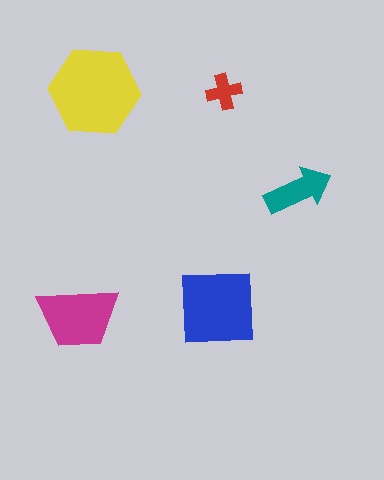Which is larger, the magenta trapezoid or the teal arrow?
The magenta trapezoid.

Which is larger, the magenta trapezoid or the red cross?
The magenta trapezoid.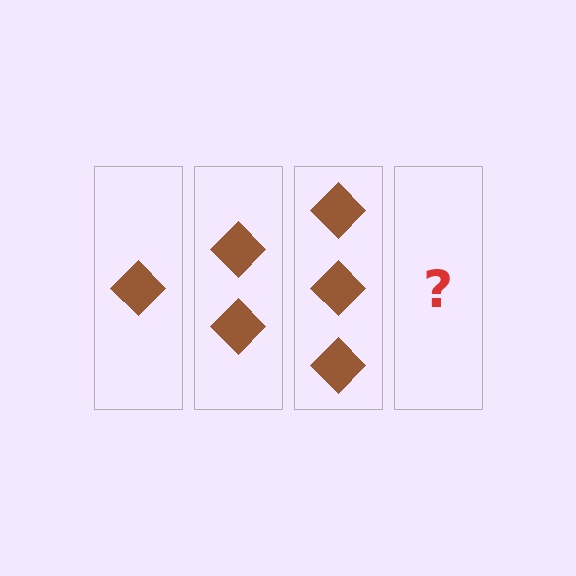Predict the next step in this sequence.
The next step is 4 diamonds.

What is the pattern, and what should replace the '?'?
The pattern is that each step adds one more diamond. The '?' should be 4 diamonds.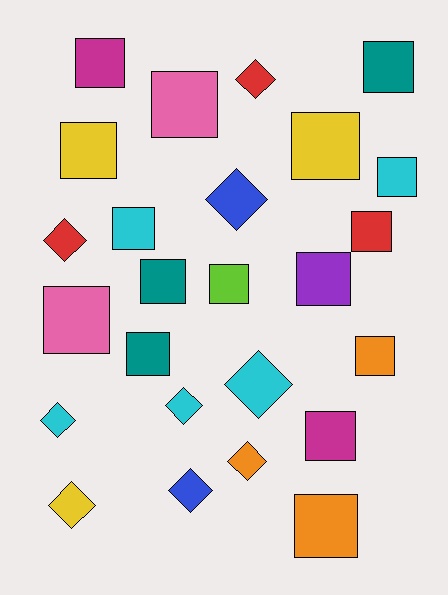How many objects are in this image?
There are 25 objects.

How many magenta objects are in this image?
There are 2 magenta objects.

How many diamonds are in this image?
There are 9 diamonds.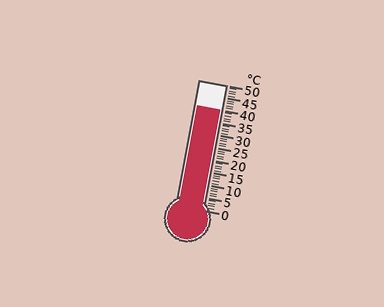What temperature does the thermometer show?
The thermometer shows approximately 40°C.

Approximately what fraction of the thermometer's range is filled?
The thermometer is filled to approximately 80% of its range.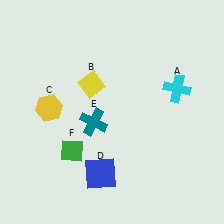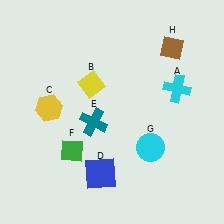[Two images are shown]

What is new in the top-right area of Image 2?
A brown diamond (H) was added in the top-right area of Image 2.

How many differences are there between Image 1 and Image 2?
There are 2 differences between the two images.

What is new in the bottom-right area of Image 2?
A cyan circle (G) was added in the bottom-right area of Image 2.